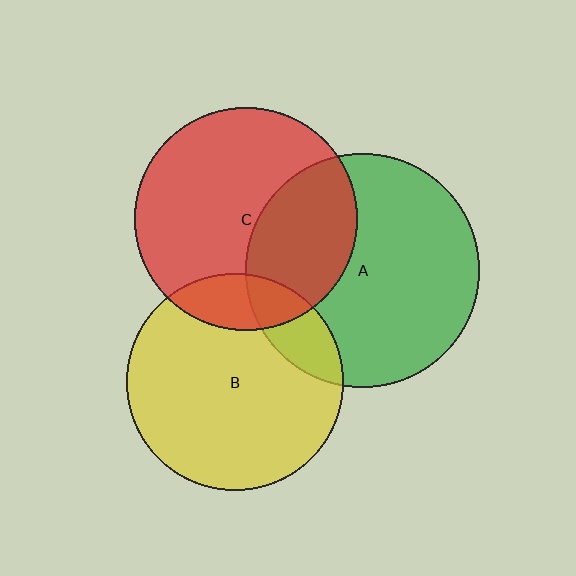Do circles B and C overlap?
Yes.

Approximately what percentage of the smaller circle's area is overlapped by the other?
Approximately 15%.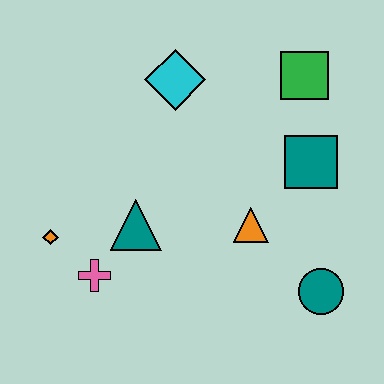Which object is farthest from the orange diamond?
The green square is farthest from the orange diamond.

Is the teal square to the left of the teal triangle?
No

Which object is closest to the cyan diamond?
The green square is closest to the cyan diamond.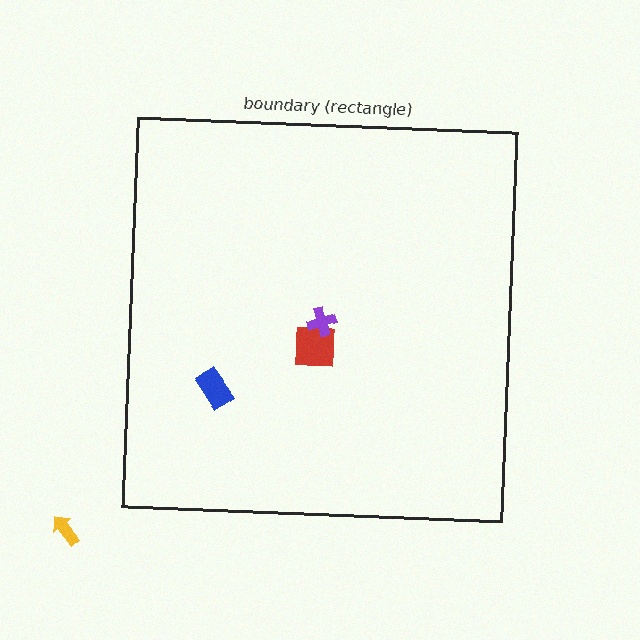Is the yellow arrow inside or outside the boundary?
Outside.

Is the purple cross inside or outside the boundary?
Inside.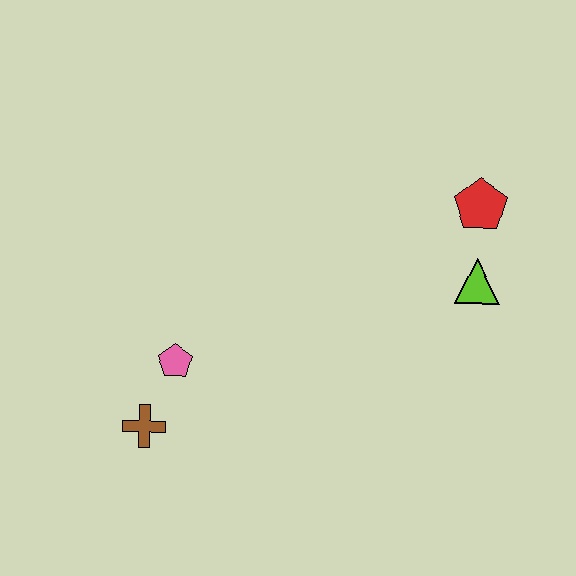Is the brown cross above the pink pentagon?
No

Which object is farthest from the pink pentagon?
The red pentagon is farthest from the pink pentagon.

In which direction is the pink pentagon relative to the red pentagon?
The pink pentagon is to the left of the red pentagon.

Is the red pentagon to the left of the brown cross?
No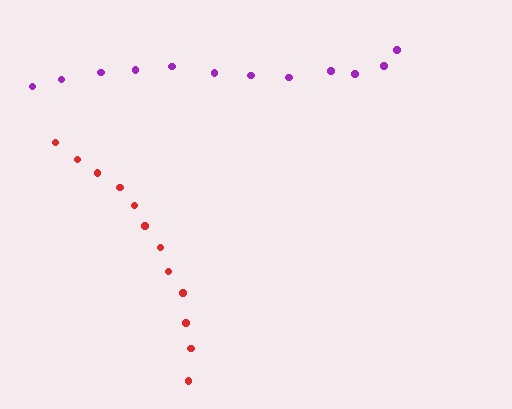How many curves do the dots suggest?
There are 2 distinct paths.